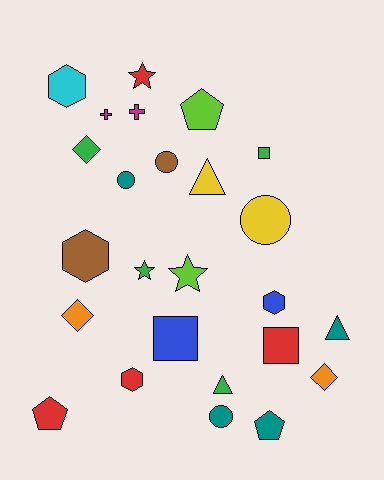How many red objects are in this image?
There are 4 red objects.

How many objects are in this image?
There are 25 objects.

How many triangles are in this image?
There are 3 triangles.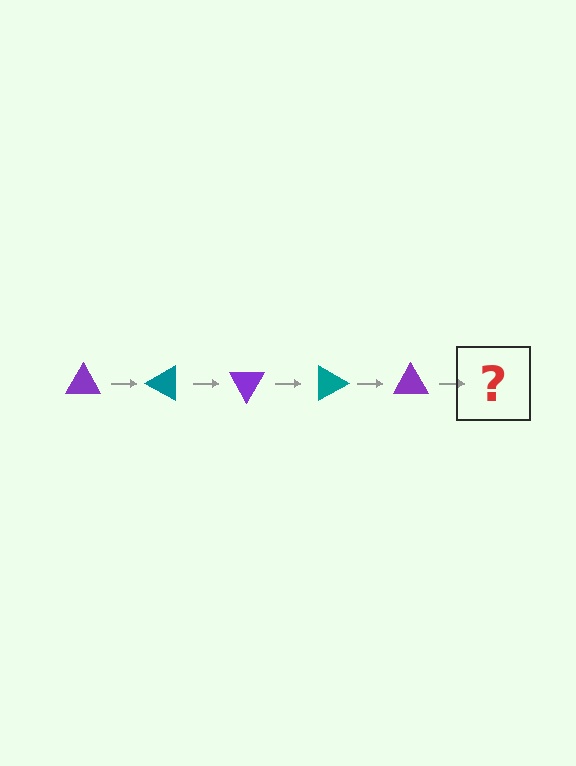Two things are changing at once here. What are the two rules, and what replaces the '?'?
The two rules are that it rotates 30 degrees each step and the color cycles through purple and teal. The '?' should be a teal triangle, rotated 150 degrees from the start.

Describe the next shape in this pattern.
It should be a teal triangle, rotated 150 degrees from the start.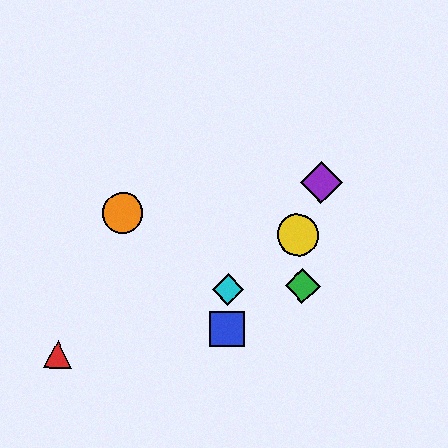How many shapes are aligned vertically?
2 shapes (the blue square, the cyan diamond) are aligned vertically.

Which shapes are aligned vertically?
The blue square, the cyan diamond are aligned vertically.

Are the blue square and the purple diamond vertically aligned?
No, the blue square is at x≈227 and the purple diamond is at x≈322.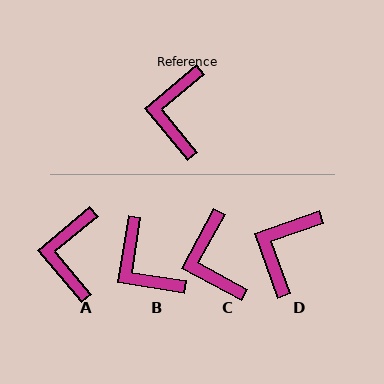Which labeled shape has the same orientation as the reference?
A.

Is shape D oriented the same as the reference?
No, it is off by about 20 degrees.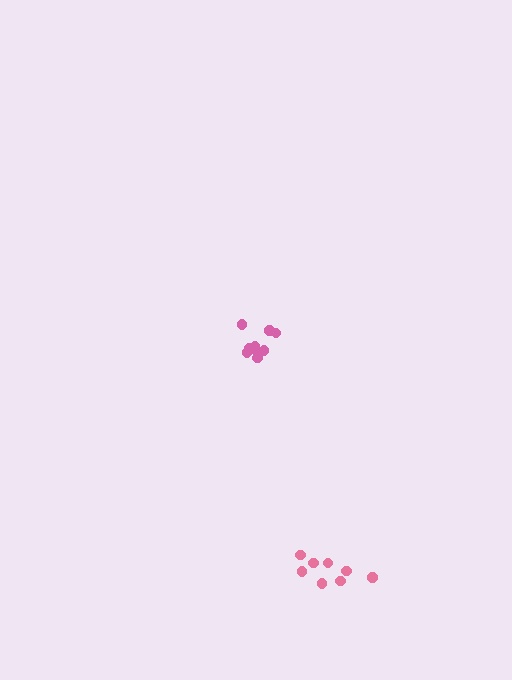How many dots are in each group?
Group 1: 8 dots, Group 2: 9 dots (17 total).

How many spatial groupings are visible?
There are 2 spatial groupings.